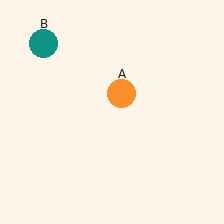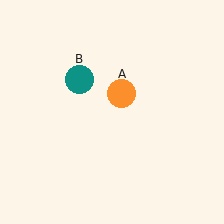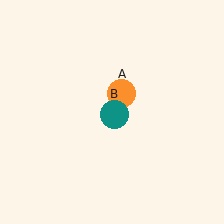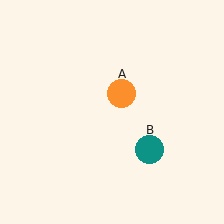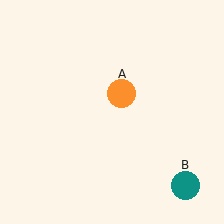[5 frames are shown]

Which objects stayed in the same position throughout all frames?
Orange circle (object A) remained stationary.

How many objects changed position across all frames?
1 object changed position: teal circle (object B).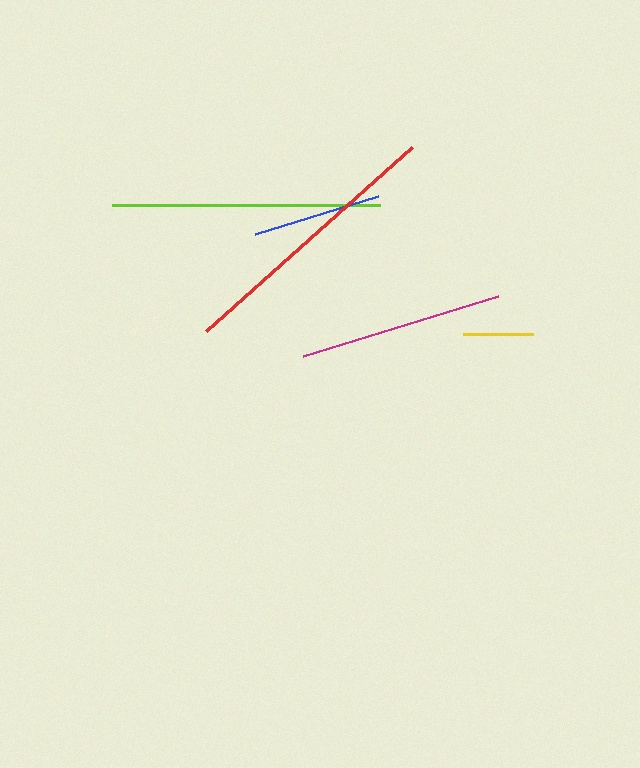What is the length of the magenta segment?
The magenta segment is approximately 204 pixels long.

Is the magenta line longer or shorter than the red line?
The red line is longer than the magenta line.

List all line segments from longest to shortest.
From longest to shortest: red, lime, magenta, blue, yellow.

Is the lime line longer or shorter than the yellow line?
The lime line is longer than the yellow line.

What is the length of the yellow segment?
The yellow segment is approximately 70 pixels long.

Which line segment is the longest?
The red line is the longest at approximately 276 pixels.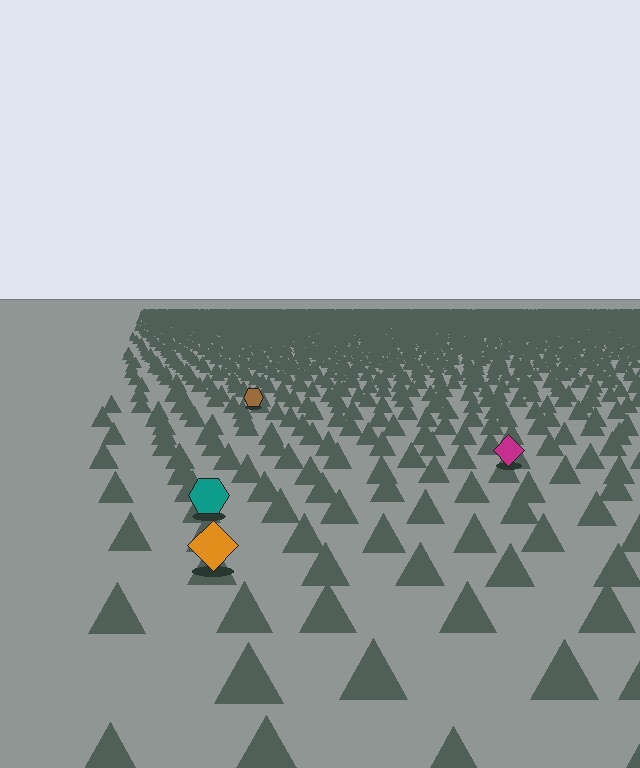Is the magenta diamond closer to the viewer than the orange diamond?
No. The orange diamond is closer — you can tell from the texture gradient: the ground texture is coarser near it.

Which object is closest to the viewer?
The orange diamond is closest. The texture marks near it are larger and more spread out.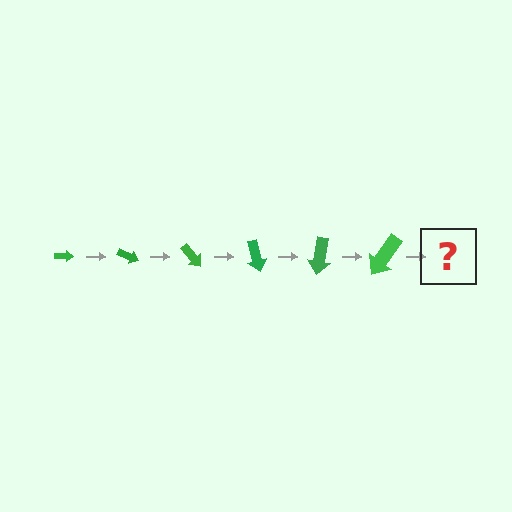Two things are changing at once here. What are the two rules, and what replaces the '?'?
The two rules are that the arrow grows larger each step and it rotates 25 degrees each step. The '?' should be an arrow, larger than the previous one and rotated 150 degrees from the start.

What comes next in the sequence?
The next element should be an arrow, larger than the previous one and rotated 150 degrees from the start.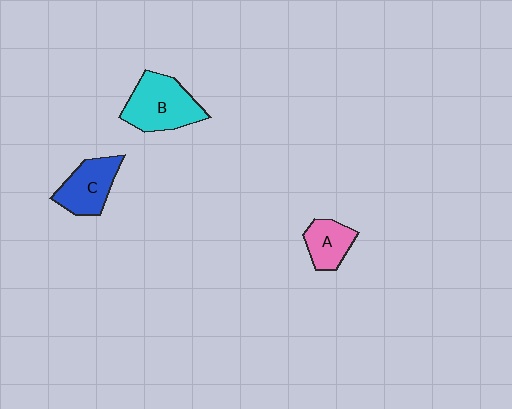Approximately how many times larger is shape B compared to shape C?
Approximately 1.3 times.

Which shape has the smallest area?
Shape A (pink).